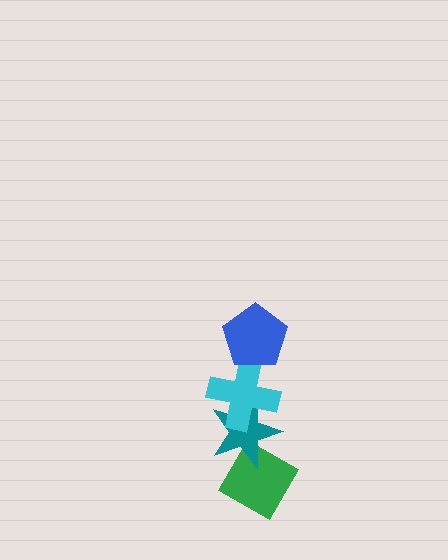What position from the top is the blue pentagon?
The blue pentagon is 1st from the top.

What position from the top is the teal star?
The teal star is 3rd from the top.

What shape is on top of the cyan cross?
The blue pentagon is on top of the cyan cross.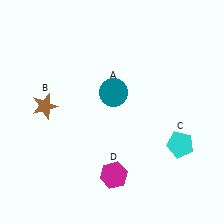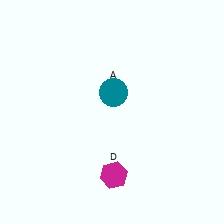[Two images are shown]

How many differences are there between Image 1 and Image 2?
There are 2 differences between the two images.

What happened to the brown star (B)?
The brown star (B) was removed in Image 2. It was in the top-left area of Image 1.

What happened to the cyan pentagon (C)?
The cyan pentagon (C) was removed in Image 2. It was in the bottom-right area of Image 1.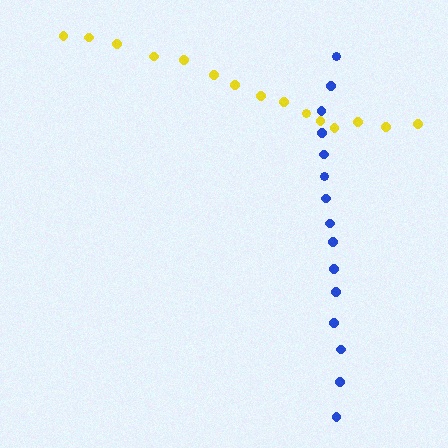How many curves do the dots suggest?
There are 2 distinct paths.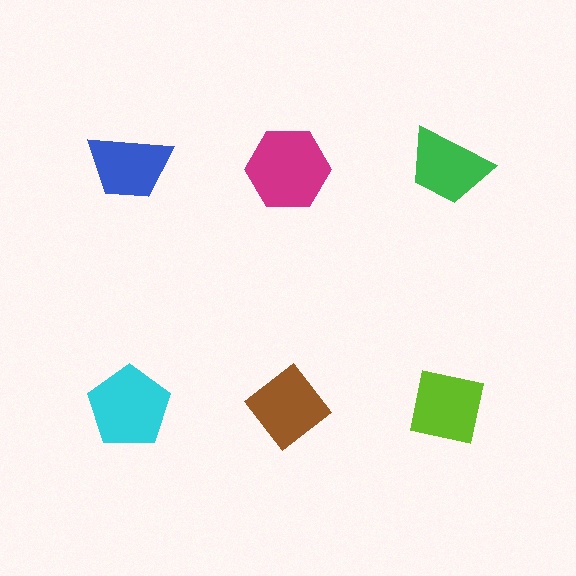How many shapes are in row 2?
3 shapes.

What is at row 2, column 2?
A brown diamond.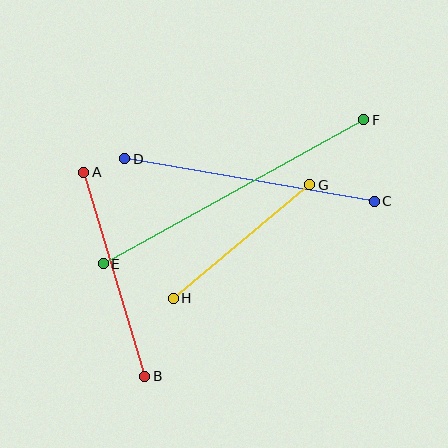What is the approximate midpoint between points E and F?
The midpoint is at approximately (233, 192) pixels.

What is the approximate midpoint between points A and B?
The midpoint is at approximately (114, 274) pixels.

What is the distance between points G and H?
The distance is approximately 178 pixels.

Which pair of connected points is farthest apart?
Points E and F are farthest apart.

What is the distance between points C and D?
The distance is approximately 253 pixels.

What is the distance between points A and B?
The distance is approximately 213 pixels.